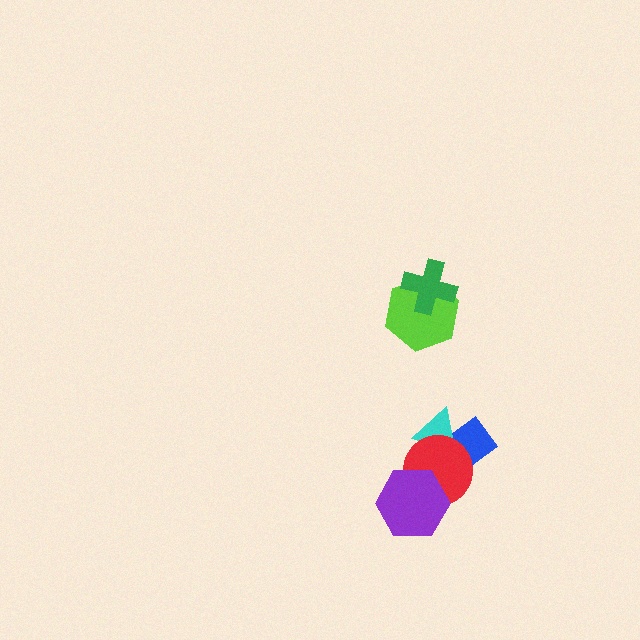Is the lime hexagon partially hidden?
Yes, it is partially covered by another shape.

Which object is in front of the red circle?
The purple hexagon is in front of the red circle.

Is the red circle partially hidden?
Yes, it is partially covered by another shape.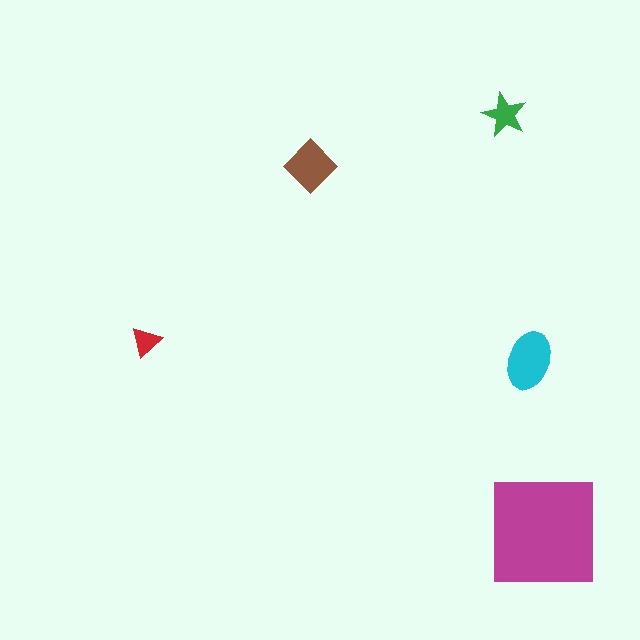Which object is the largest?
The magenta square.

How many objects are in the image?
There are 5 objects in the image.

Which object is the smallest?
The red triangle.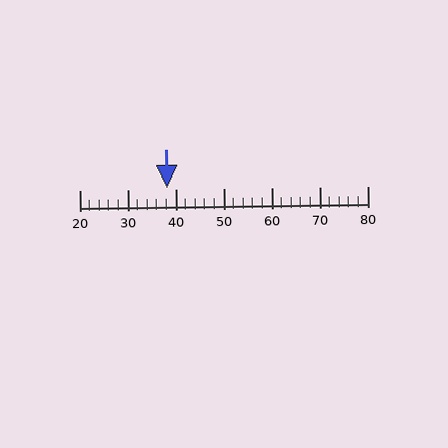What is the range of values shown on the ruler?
The ruler shows values from 20 to 80.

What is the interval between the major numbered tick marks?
The major tick marks are spaced 10 units apart.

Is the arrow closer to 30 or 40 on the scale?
The arrow is closer to 40.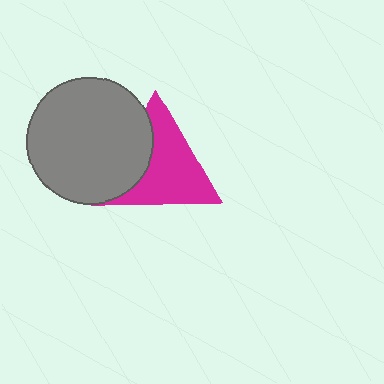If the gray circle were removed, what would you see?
You would see the complete magenta triangle.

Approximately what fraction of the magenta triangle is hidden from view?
Roughly 33% of the magenta triangle is hidden behind the gray circle.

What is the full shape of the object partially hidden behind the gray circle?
The partially hidden object is a magenta triangle.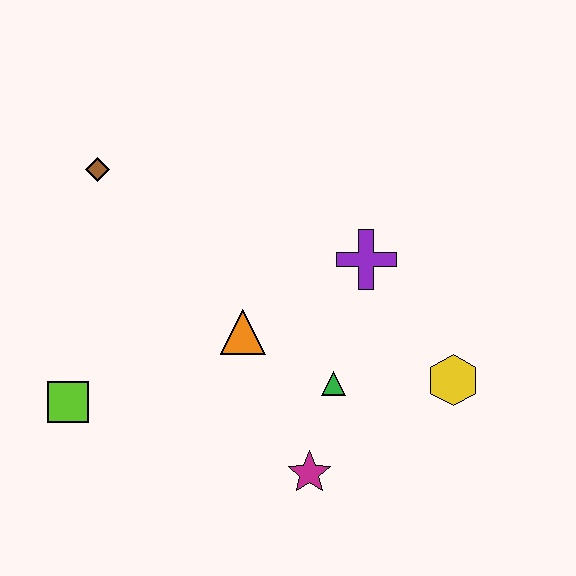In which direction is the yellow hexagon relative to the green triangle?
The yellow hexagon is to the right of the green triangle.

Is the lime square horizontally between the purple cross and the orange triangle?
No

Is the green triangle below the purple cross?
Yes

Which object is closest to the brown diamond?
The orange triangle is closest to the brown diamond.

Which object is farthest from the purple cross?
The lime square is farthest from the purple cross.